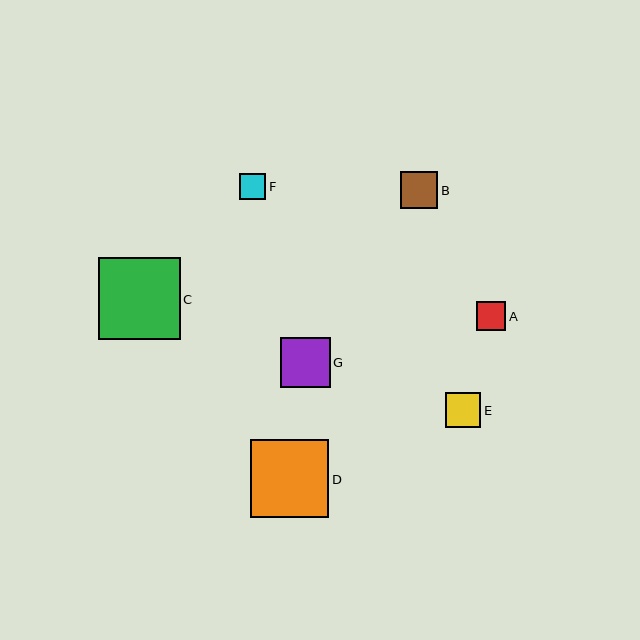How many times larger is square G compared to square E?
Square G is approximately 1.4 times the size of square E.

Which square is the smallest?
Square F is the smallest with a size of approximately 26 pixels.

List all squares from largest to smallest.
From largest to smallest: C, D, G, B, E, A, F.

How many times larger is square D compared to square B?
Square D is approximately 2.1 times the size of square B.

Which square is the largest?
Square C is the largest with a size of approximately 81 pixels.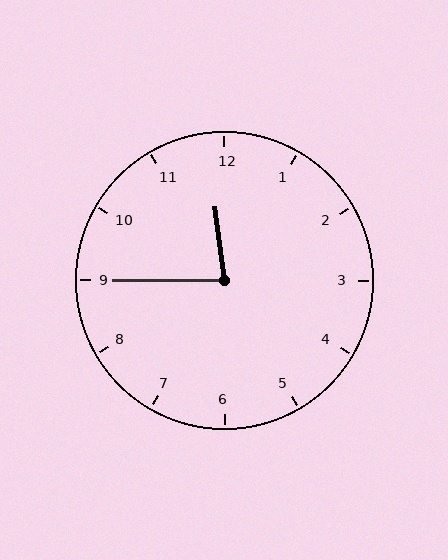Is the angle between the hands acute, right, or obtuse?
It is acute.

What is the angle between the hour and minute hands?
Approximately 82 degrees.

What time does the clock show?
11:45.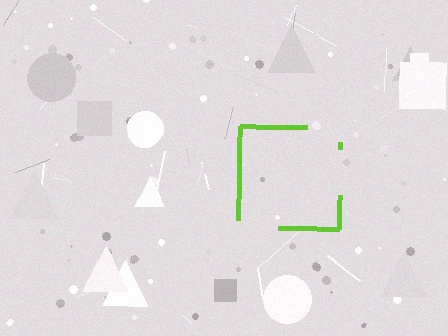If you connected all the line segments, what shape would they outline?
They would outline a square.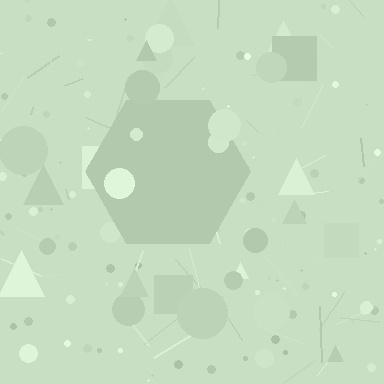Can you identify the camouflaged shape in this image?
The camouflaged shape is a hexagon.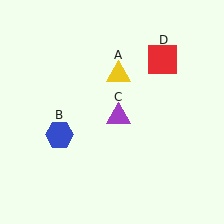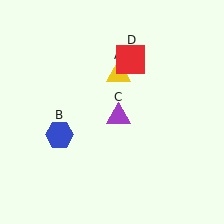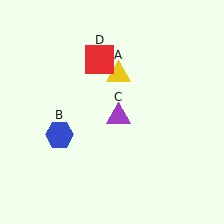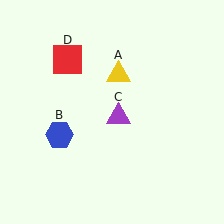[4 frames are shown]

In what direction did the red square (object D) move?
The red square (object D) moved left.